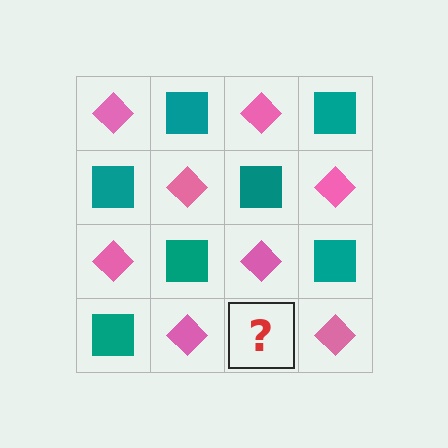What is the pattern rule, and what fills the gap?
The rule is that it alternates pink diamond and teal square in a checkerboard pattern. The gap should be filled with a teal square.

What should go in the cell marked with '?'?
The missing cell should contain a teal square.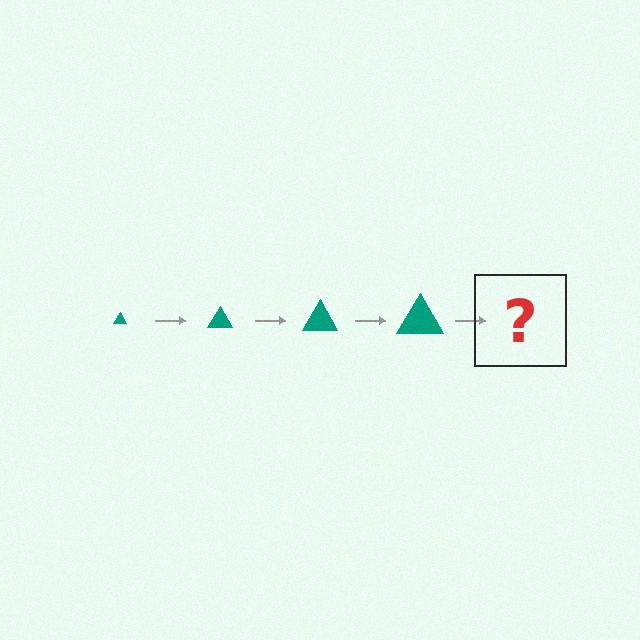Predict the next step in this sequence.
The next step is a teal triangle, larger than the previous one.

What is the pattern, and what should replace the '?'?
The pattern is that the triangle gets progressively larger each step. The '?' should be a teal triangle, larger than the previous one.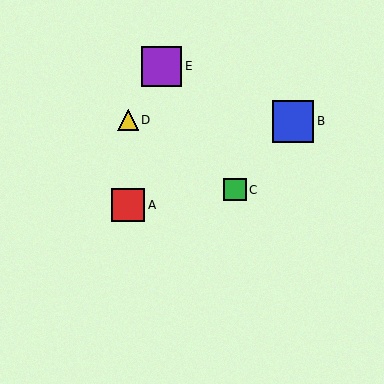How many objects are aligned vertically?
2 objects (A, D) are aligned vertically.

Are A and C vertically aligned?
No, A is at x≈128 and C is at x≈235.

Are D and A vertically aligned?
Yes, both are at x≈128.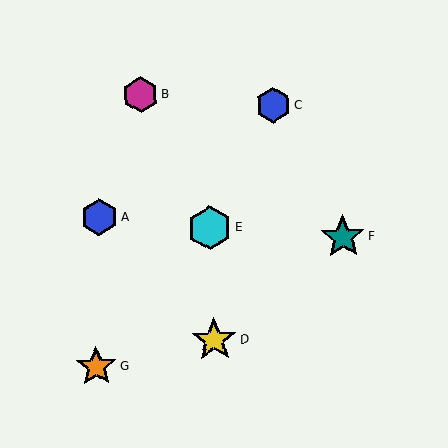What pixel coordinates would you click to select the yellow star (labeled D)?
Click at (214, 340) to select the yellow star D.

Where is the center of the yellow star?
The center of the yellow star is at (214, 340).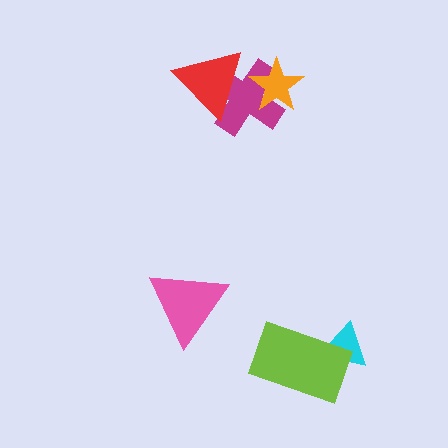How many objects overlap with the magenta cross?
2 objects overlap with the magenta cross.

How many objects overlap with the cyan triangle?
1 object overlaps with the cyan triangle.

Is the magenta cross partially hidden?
Yes, it is partially covered by another shape.